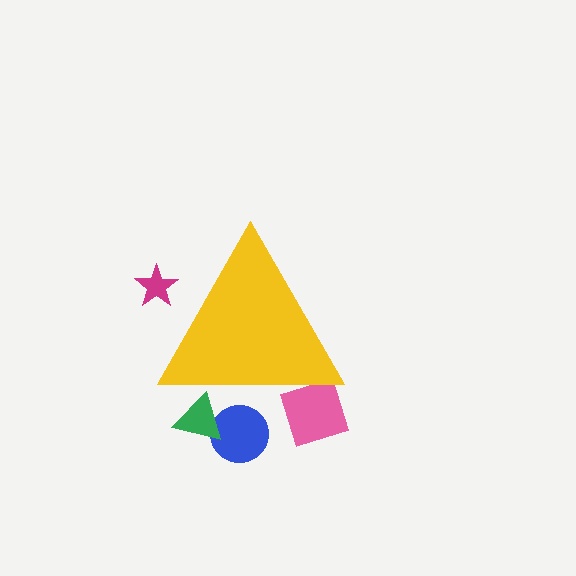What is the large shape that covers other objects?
A yellow triangle.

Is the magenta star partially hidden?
Yes, the magenta star is partially hidden behind the yellow triangle.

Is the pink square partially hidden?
Yes, the pink square is partially hidden behind the yellow triangle.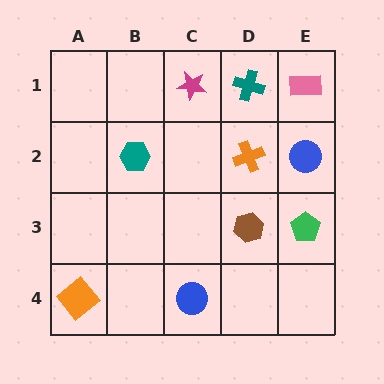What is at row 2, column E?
A blue circle.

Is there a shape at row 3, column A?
No, that cell is empty.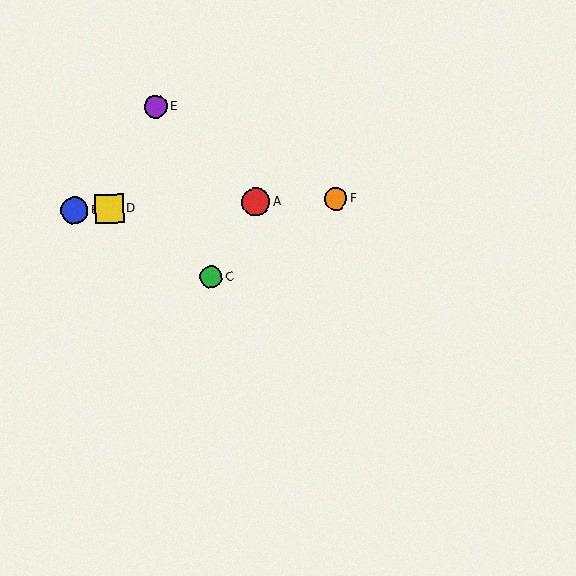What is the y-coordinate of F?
Object F is at y≈198.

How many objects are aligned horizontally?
4 objects (A, B, D, F) are aligned horizontally.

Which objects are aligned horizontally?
Objects A, B, D, F are aligned horizontally.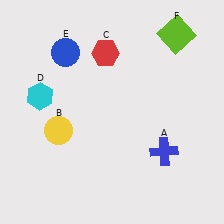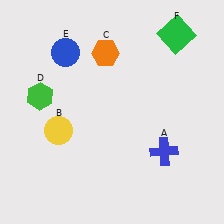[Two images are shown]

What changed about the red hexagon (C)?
In Image 1, C is red. In Image 2, it changed to orange.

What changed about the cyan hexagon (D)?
In Image 1, D is cyan. In Image 2, it changed to green.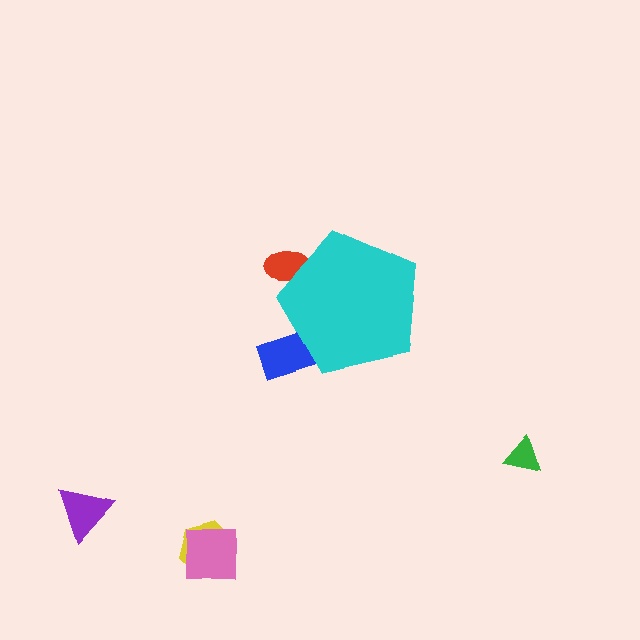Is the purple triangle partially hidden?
No, the purple triangle is fully visible.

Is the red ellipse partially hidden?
Yes, the red ellipse is partially hidden behind the cyan pentagon.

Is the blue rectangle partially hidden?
Yes, the blue rectangle is partially hidden behind the cyan pentagon.